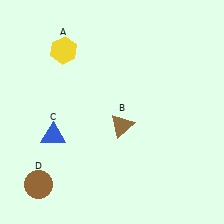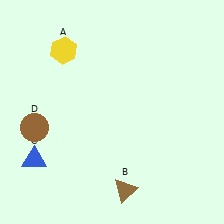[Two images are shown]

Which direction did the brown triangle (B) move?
The brown triangle (B) moved down.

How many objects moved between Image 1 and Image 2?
3 objects moved between the two images.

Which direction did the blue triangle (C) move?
The blue triangle (C) moved down.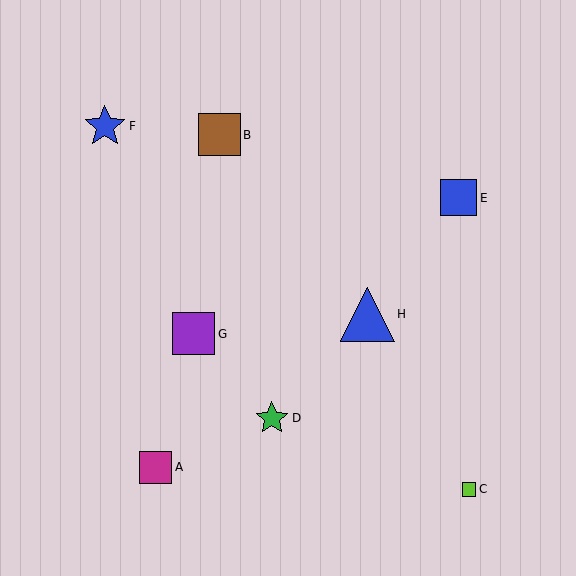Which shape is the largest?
The blue triangle (labeled H) is the largest.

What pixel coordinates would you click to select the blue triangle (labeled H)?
Click at (367, 314) to select the blue triangle H.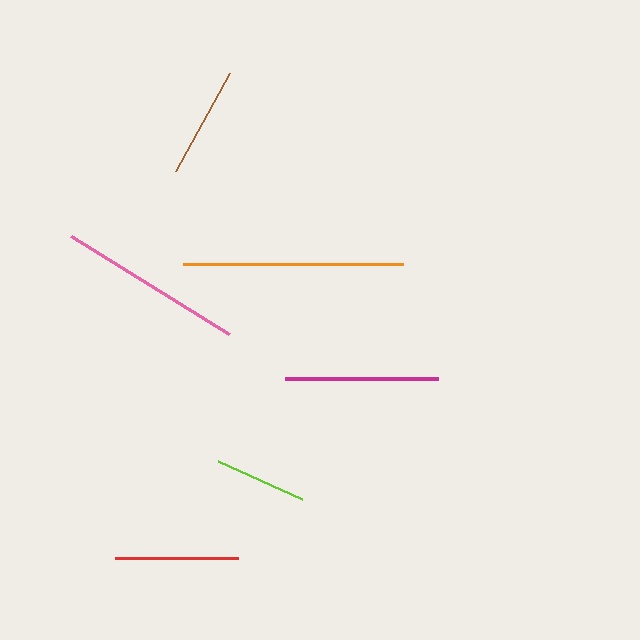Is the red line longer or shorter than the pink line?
The pink line is longer than the red line.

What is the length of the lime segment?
The lime segment is approximately 92 pixels long.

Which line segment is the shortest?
The lime line is the shortest at approximately 92 pixels.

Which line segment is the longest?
The orange line is the longest at approximately 220 pixels.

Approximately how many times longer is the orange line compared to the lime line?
The orange line is approximately 2.4 times the length of the lime line.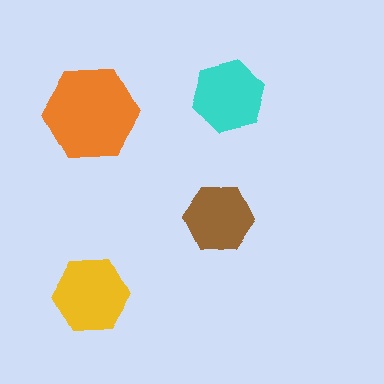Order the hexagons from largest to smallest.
the orange one, the yellow one, the cyan one, the brown one.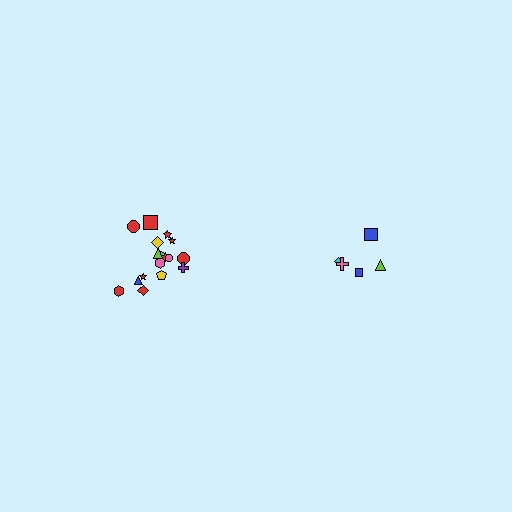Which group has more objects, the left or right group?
The left group.